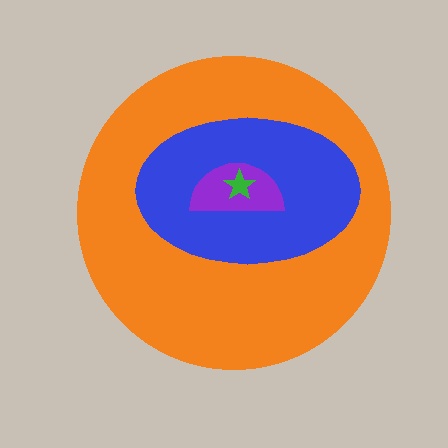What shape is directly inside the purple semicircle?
The green star.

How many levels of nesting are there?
4.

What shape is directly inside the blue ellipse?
The purple semicircle.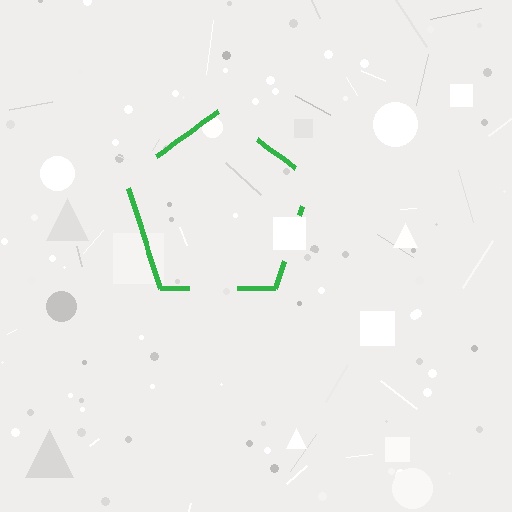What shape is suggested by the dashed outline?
The dashed outline suggests a pentagon.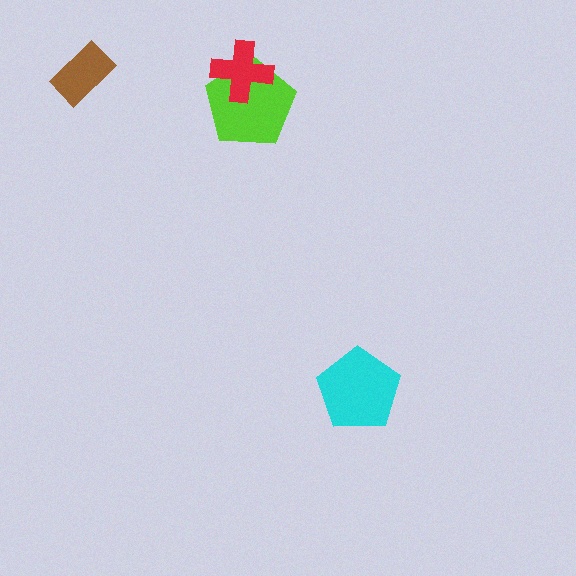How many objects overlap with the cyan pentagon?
0 objects overlap with the cyan pentagon.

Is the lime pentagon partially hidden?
Yes, it is partially covered by another shape.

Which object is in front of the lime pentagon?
The red cross is in front of the lime pentagon.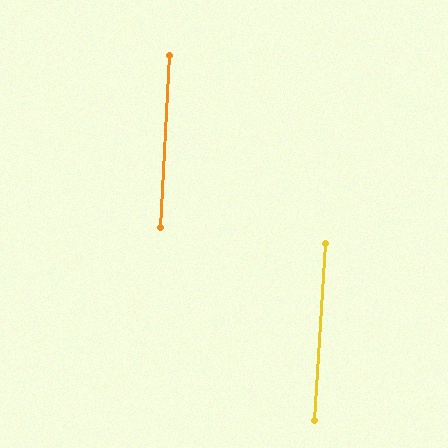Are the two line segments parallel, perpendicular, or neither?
Parallel — their directions differ by only 0.6°.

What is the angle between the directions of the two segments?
Approximately 1 degree.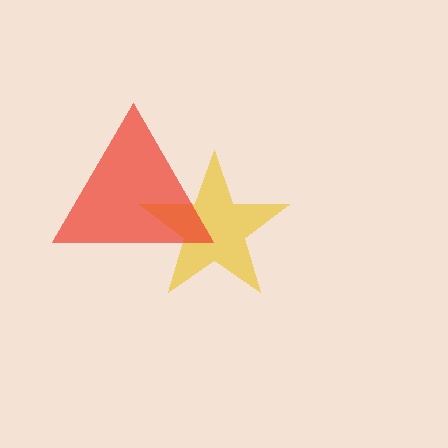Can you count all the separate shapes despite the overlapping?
Yes, there are 2 separate shapes.